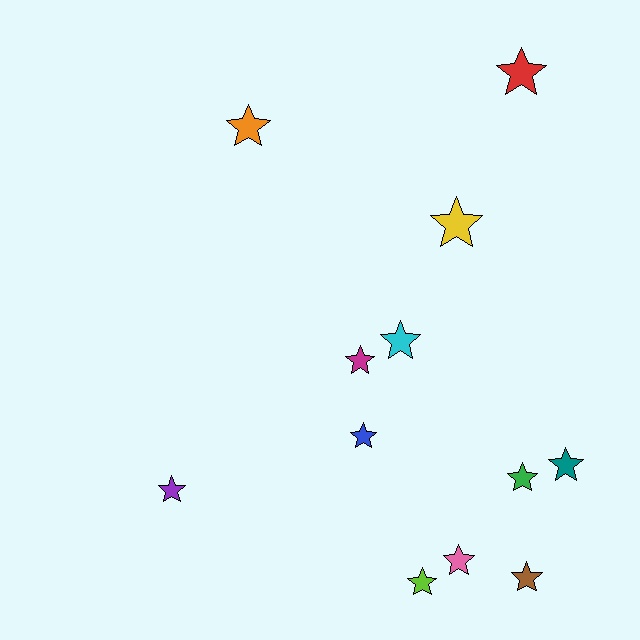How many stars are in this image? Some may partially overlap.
There are 12 stars.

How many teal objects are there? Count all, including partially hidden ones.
There is 1 teal object.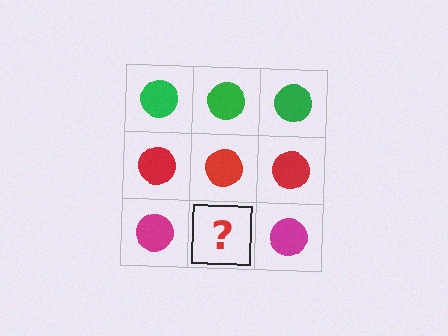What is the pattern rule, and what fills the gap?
The rule is that each row has a consistent color. The gap should be filled with a magenta circle.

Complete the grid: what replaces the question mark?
The question mark should be replaced with a magenta circle.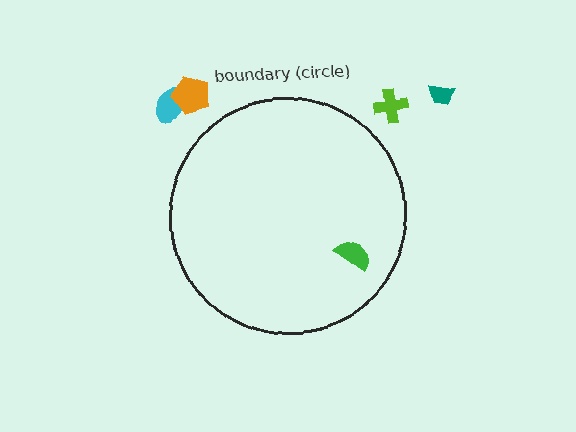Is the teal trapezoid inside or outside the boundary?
Outside.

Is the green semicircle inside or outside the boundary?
Inside.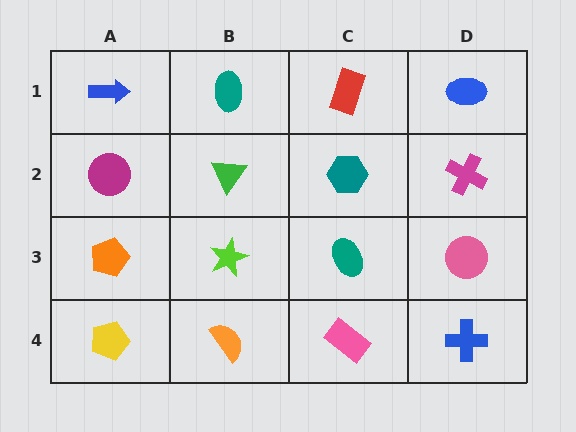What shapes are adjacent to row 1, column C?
A teal hexagon (row 2, column C), a teal ellipse (row 1, column B), a blue ellipse (row 1, column D).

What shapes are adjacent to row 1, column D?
A magenta cross (row 2, column D), a red rectangle (row 1, column C).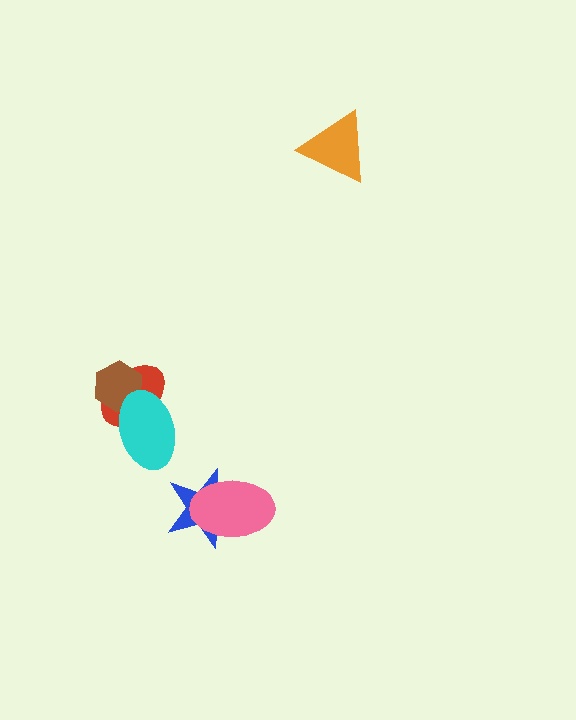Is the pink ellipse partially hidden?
No, no other shape covers it.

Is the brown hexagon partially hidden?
Yes, it is partially covered by another shape.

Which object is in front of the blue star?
The pink ellipse is in front of the blue star.